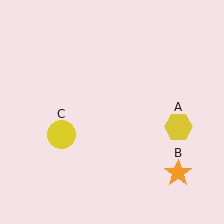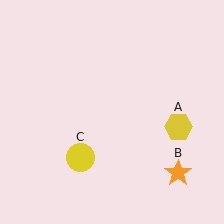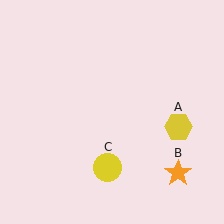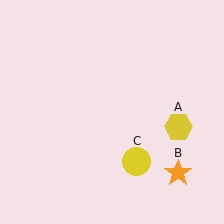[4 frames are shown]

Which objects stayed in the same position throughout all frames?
Yellow hexagon (object A) and orange star (object B) remained stationary.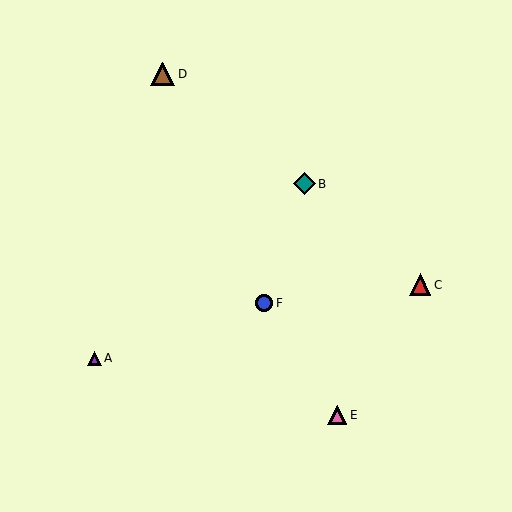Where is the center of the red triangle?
The center of the red triangle is at (420, 285).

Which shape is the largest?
The brown triangle (labeled D) is the largest.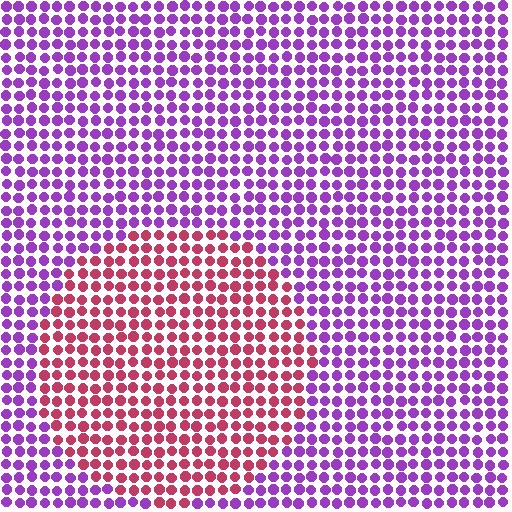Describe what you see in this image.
The image is filled with small purple elements in a uniform arrangement. A circle-shaped region is visible where the elements are tinted to a slightly different hue, forming a subtle color boundary.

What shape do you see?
I see a circle.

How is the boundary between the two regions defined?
The boundary is defined purely by a slight shift in hue (about 59 degrees). Spacing, size, and orientation are identical on both sides.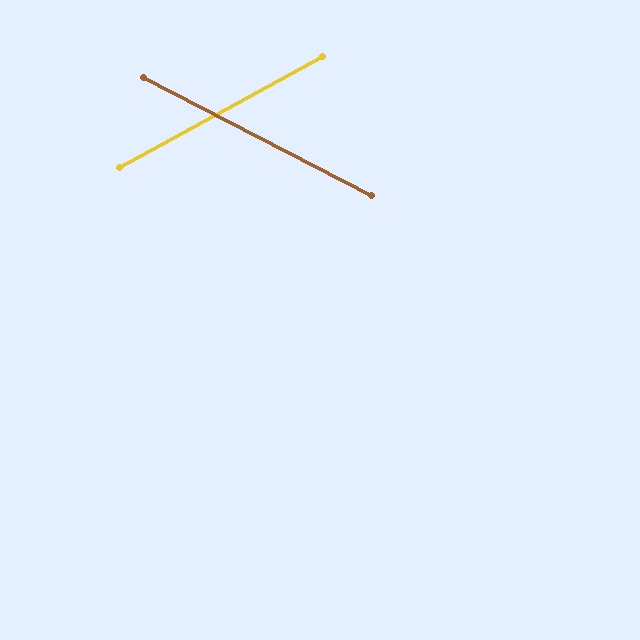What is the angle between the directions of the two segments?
Approximately 56 degrees.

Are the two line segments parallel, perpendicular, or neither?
Neither parallel nor perpendicular — they differ by about 56°.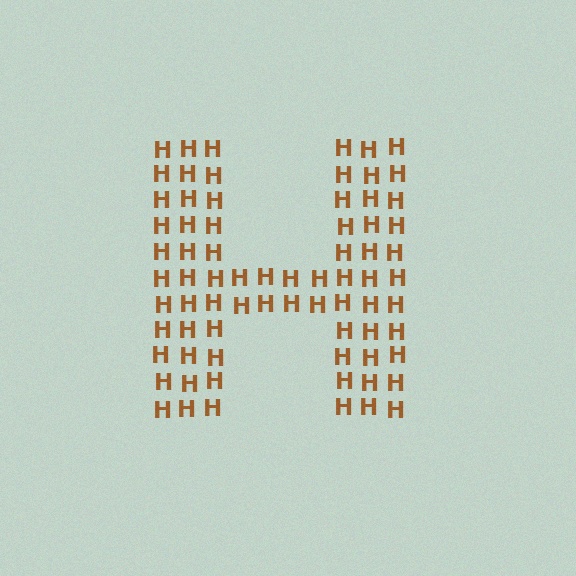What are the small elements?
The small elements are letter H's.